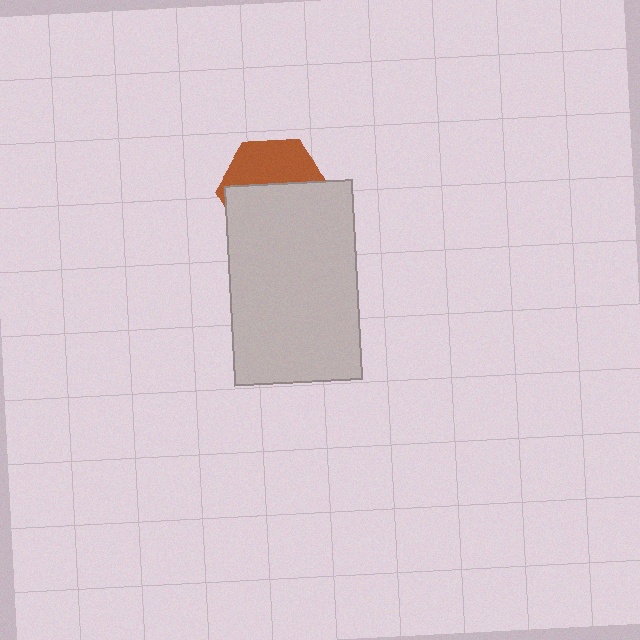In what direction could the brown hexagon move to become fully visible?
The brown hexagon could move up. That would shift it out from behind the light gray rectangle entirely.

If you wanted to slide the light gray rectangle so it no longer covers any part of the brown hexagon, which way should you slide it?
Slide it down — that is the most direct way to separate the two shapes.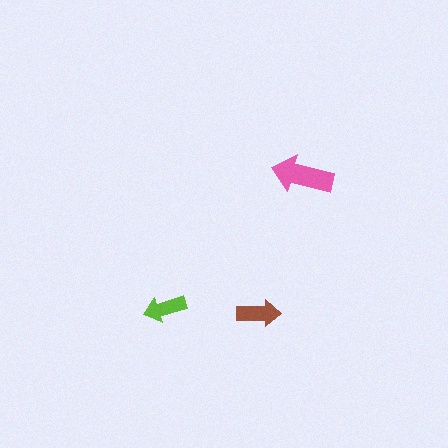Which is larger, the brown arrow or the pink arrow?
The pink one.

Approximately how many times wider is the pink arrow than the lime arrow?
About 1.5 times wider.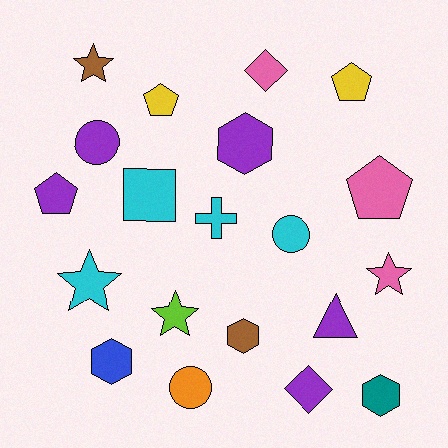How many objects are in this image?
There are 20 objects.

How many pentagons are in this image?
There are 4 pentagons.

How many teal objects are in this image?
There is 1 teal object.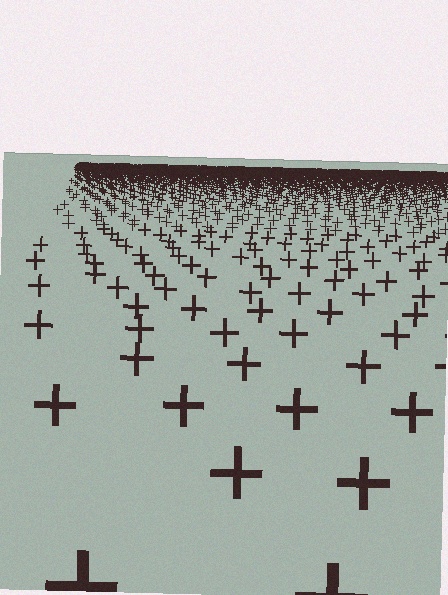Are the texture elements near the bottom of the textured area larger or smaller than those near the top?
Larger. Near the bottom, elements are closer to the viewer and appear at a bigger on-screen size.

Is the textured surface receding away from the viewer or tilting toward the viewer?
The surface is receding away from the viewer. Texture elements get smaller and denser toward the top.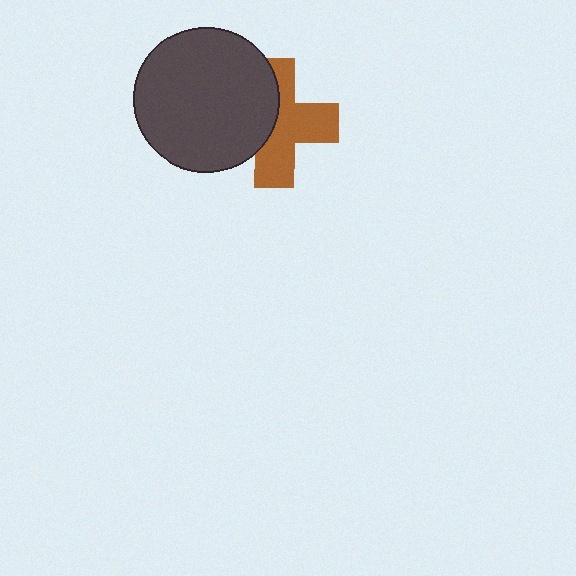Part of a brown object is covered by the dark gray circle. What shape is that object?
It is a cross.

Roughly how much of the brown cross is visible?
About half of it is visible (roughly 58%).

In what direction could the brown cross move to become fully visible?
The brown cross could move right. That would shift it out from behind the dark gray circle entirely.